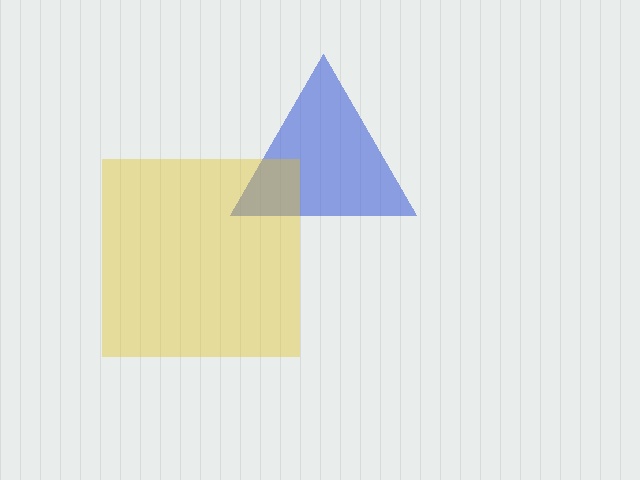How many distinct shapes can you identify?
There are 2 distinct shapes: a blue triangle, a yellow square.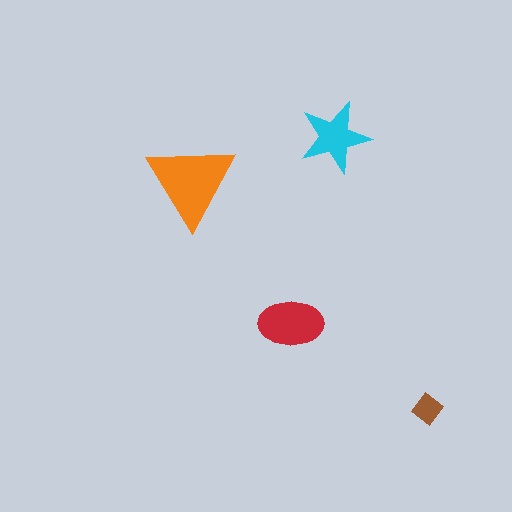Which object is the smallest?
The brown diamond.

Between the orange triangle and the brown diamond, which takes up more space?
The orange triangle.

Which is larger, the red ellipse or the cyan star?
The red ellipse.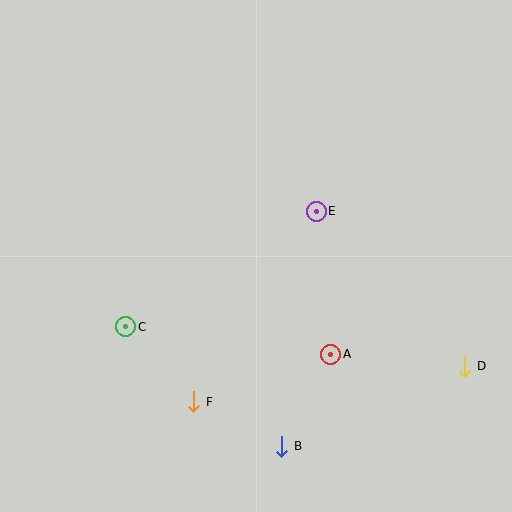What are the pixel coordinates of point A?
Point A is at (331, 354).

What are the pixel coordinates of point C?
Point C is at (126, 327).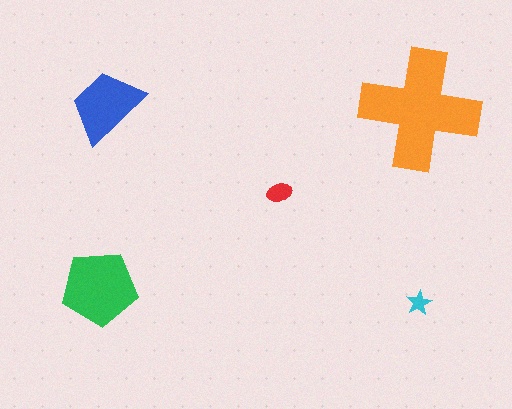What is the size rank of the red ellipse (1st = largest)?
4th.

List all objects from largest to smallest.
The orange cross, the green pentagon, the blue trapezoid, the red ellipse, the cyan star.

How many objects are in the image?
There are 5 objects in the image.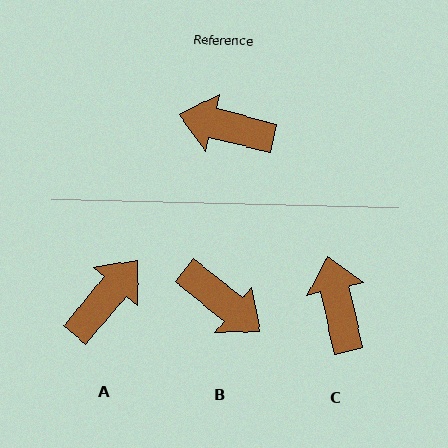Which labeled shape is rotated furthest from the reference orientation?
B, about 155 degrees away.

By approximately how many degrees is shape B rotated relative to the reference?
Approximately 155 degrees counter-clockwise.